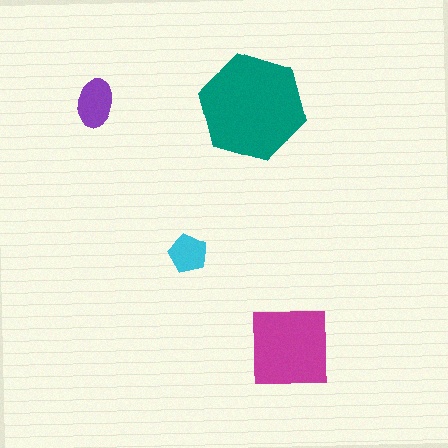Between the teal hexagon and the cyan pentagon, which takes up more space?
The teal hexagon.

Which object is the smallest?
The cyan pentagon.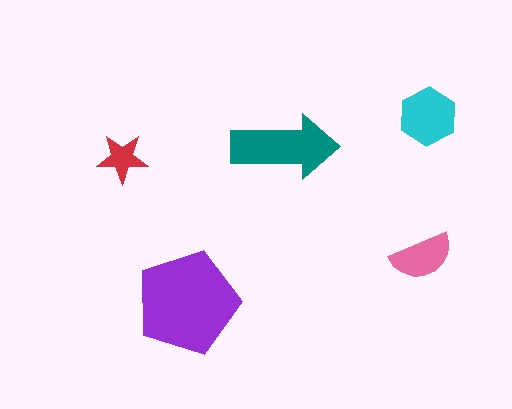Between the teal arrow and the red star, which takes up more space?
The teal arrow.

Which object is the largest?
The purple pentagon.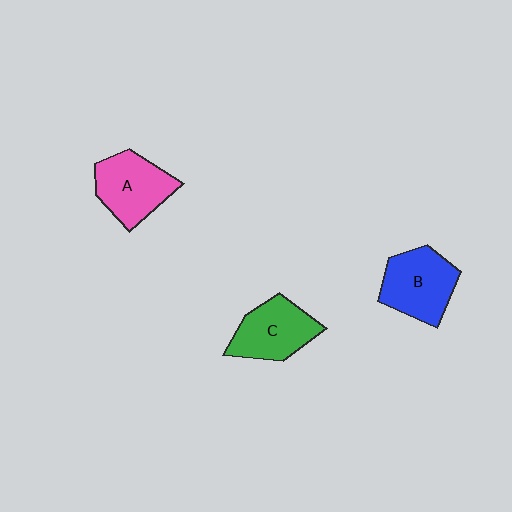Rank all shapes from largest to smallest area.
From largest to smallest: B (blue), A (pink), C (green).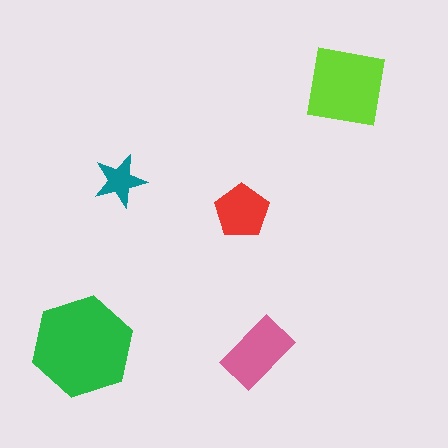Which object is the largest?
The green hexagon.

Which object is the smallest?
The teal star.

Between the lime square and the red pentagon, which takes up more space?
The lime square.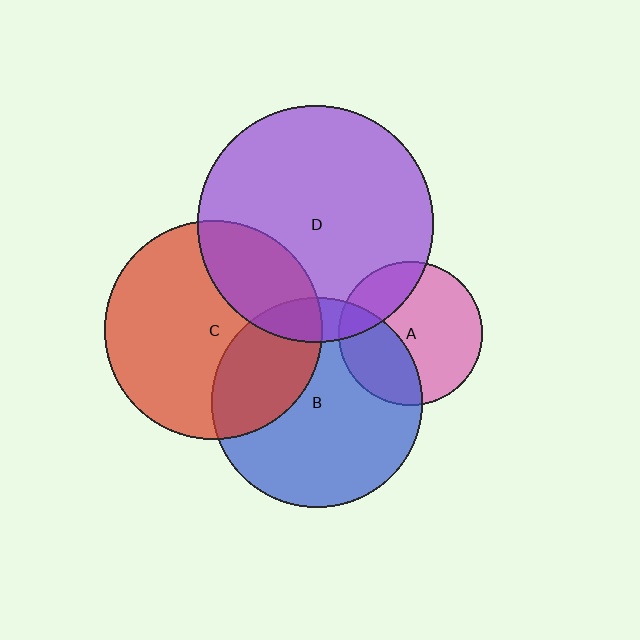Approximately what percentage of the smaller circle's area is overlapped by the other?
Approximately 25%.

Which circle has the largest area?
Circle D (purple).